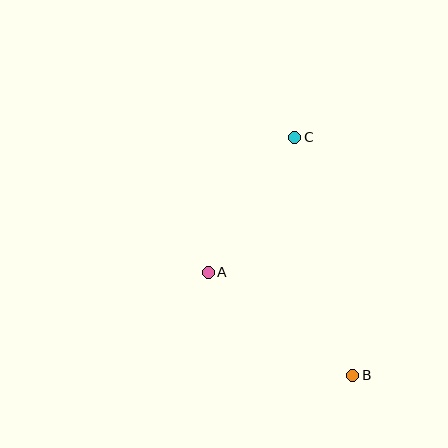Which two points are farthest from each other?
Points B and C are farthest from each other.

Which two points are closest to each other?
Points A and C are closest to each other.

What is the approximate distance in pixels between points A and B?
The distance between A and B is approximately 178 pixels.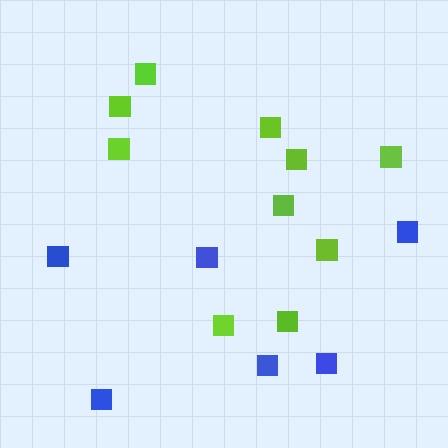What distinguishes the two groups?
There are 2 groups: one group of blue squares (6) and one group of lime squares (10).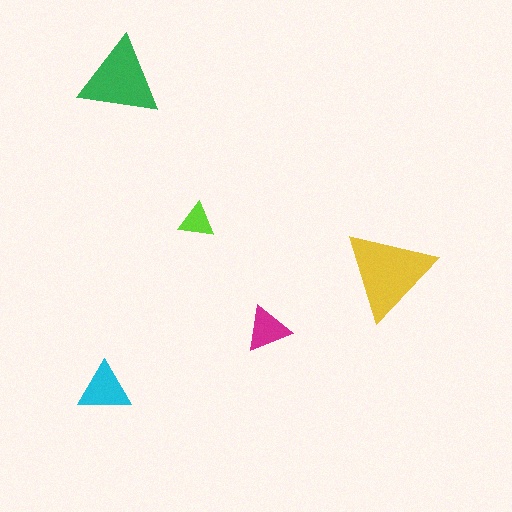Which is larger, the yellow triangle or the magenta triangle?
The yellow one.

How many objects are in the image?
There are 5 objects in the image.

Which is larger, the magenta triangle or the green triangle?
The green one.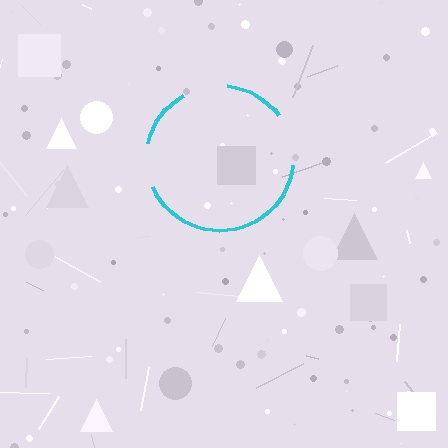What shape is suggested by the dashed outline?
The dashed outline suggests a circle.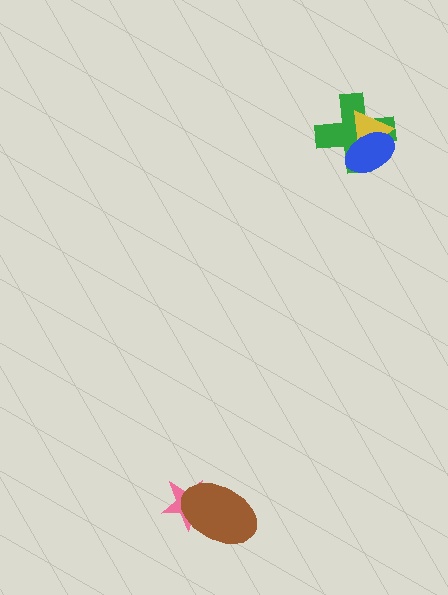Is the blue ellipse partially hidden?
No, no other shape covers it.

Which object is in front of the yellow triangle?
The blue ellipse is in front of the yellow triangle.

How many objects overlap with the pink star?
1 object overlaps with the pink star.